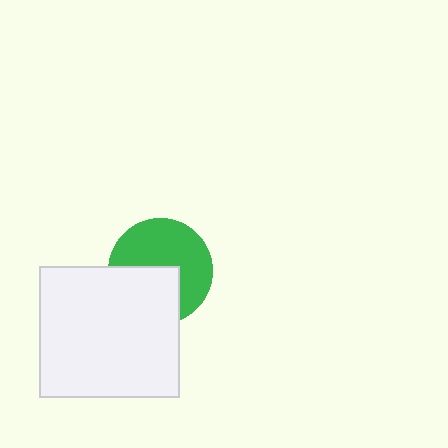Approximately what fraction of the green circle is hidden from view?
Roughly 41% of the green circle is hidden behind the white rectangle.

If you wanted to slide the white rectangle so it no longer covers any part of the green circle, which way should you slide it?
Slide it toward the lower-left — that is the most direct way to separate the two shapes.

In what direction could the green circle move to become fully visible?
The green circle could move toward the upper-right. That would shift it out from behind the white rectangle entirely.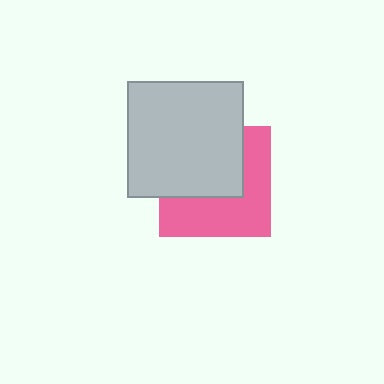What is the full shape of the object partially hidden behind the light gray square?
The partially hidden object is a pink square.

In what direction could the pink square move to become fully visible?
The pink square could move toward the lower-right. That would shift it out from behind the light gray square entirely.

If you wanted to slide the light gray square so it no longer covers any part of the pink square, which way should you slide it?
Slide it toward the upper-left — that is the most direct way to separate the two shapes.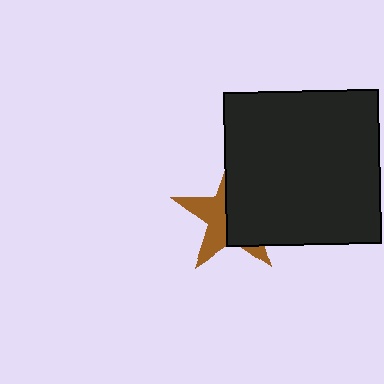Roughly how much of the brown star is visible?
About half of it is visible (roughly 45%).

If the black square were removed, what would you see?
You would see the complete brown star.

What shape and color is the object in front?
The object in front is a black square.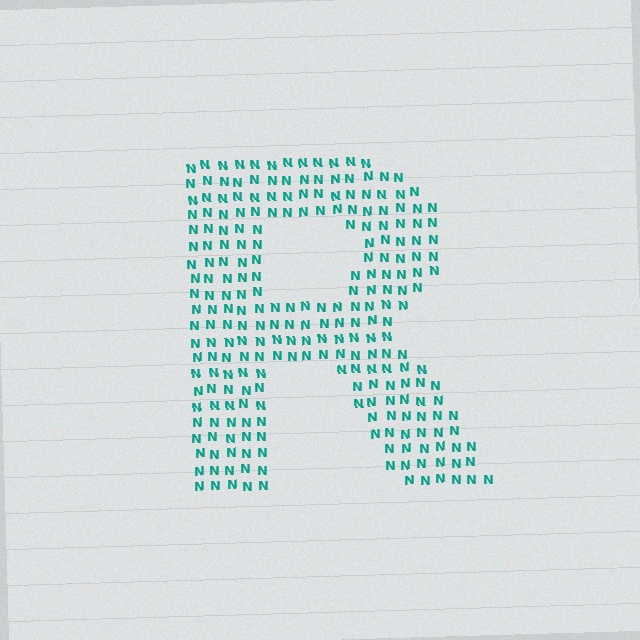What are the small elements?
The small elements are letter N's.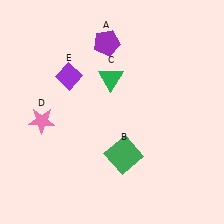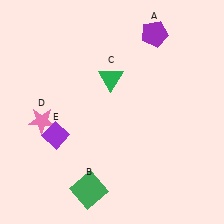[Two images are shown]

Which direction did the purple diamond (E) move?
The purple diamond (E) moved down.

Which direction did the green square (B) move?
The green square (B) moved down.